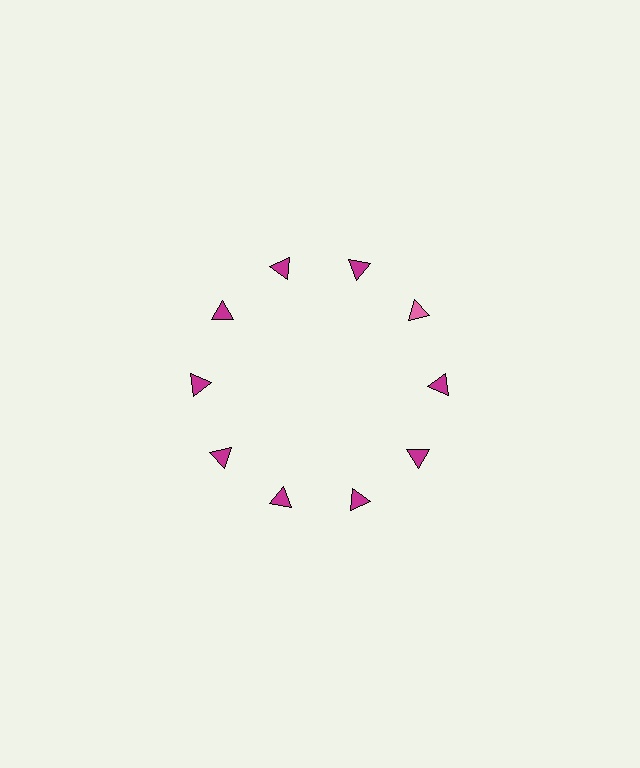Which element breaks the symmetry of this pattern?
The pink triangle at roughly the 2 o'clock position breaks the symmetry. All other shapes are magenta triangles.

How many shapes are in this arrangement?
There are 10 shapes arranged in a ring pattern.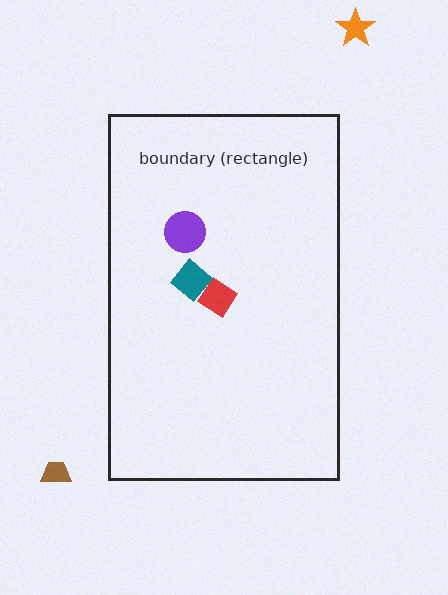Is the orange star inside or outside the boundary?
Outside.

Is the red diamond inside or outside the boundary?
Inside.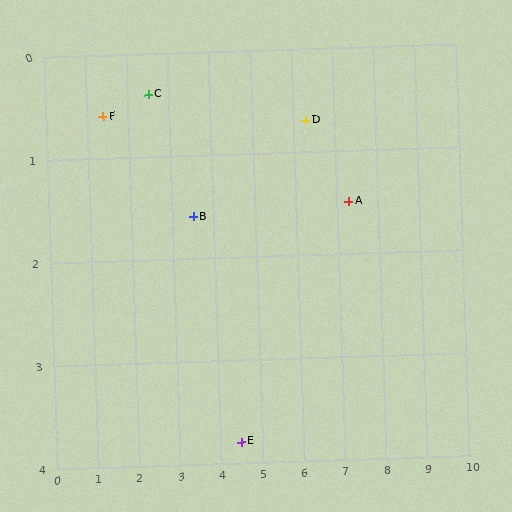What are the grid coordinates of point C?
Point C is at approximately (2.5, 0.4).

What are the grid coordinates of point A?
Point A is at approximately (7.3, 1.5).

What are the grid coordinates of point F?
Point F is at approximately (1.4, 0.6).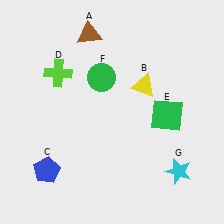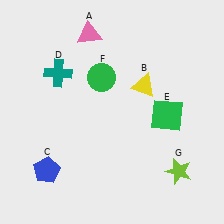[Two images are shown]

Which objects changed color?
A changed from brown to pink. D changed from lime to teal. G changed from cyan to lime.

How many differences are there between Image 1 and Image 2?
There are 3 differences between the two images.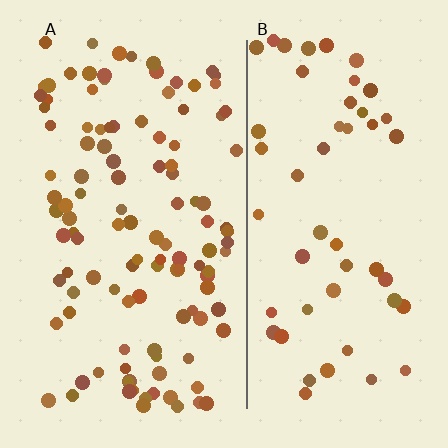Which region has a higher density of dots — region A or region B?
A (the left).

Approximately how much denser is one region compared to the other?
Approximately 2.2× — region A over region B.